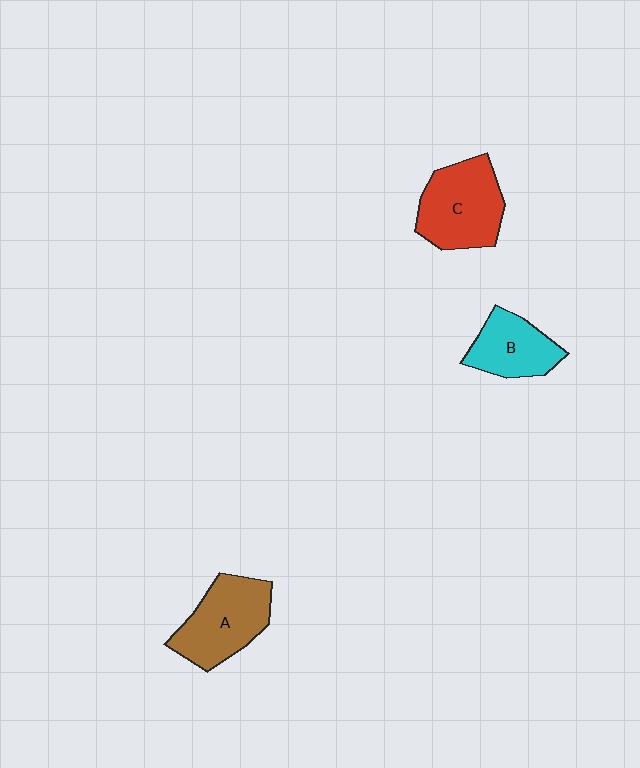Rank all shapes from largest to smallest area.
From largest to smallest: C (red), A (brown), B (cyan).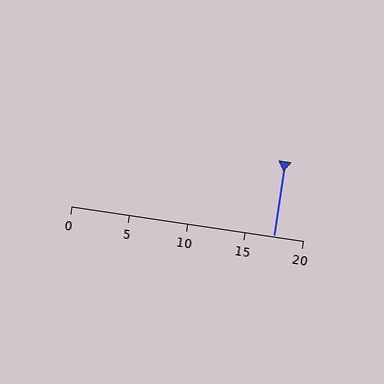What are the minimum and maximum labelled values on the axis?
The axis runs from 0 to 20.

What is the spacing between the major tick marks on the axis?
The major ticks are spaced 5 apart.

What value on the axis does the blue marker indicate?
The marker indicates approximately 17.5.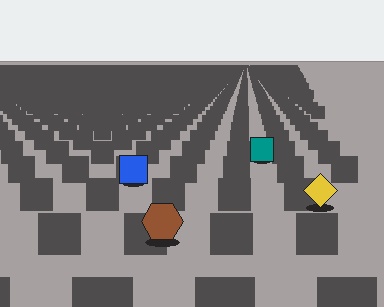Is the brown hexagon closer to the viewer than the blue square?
Yes. The brown hexagon is closer — you can tell from the texture gradient: the ground texture is coarser near it.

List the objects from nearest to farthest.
From nearest to farthest: the brown hexagon, the yellow diamond, the blue square, the teal square.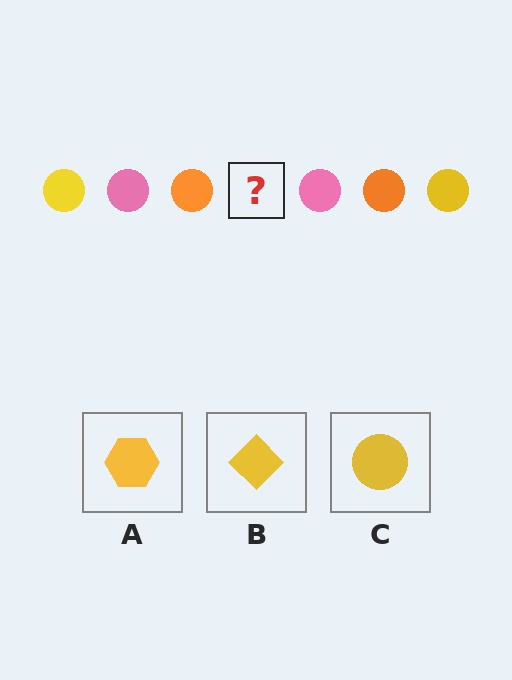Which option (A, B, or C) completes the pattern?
C.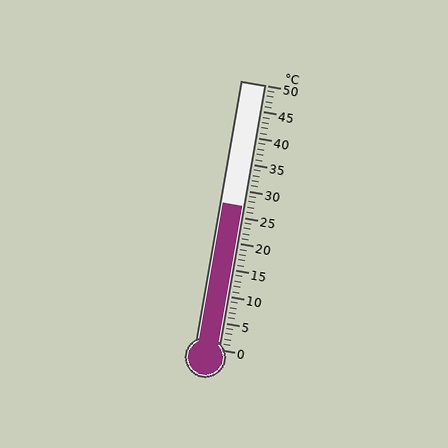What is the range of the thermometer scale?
The thermometer scale ranges from 0°C to 50°C.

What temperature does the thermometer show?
The thermometer shows approximately 27°C.